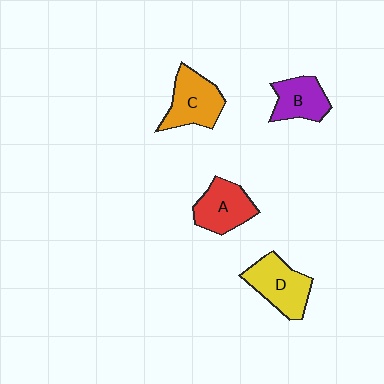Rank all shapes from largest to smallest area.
From largest to smallest: D (yellow), C (orange), A (red), B (purple).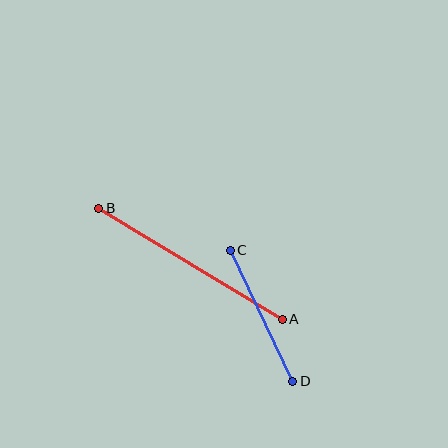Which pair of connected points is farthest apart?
Points A and B are farthest apart.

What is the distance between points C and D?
The distance is approximately 145 pixels.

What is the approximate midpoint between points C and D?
The midpoint is at approximately (261, 316) pixels.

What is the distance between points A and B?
The distance is approximately 215 pixels.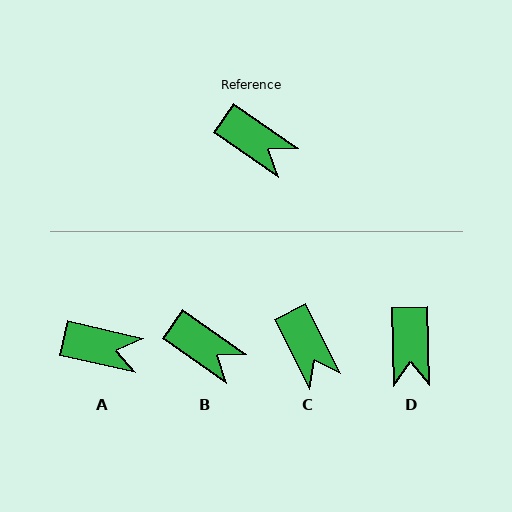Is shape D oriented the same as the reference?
No, it is off by about 54 degrees.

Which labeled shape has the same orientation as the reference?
B.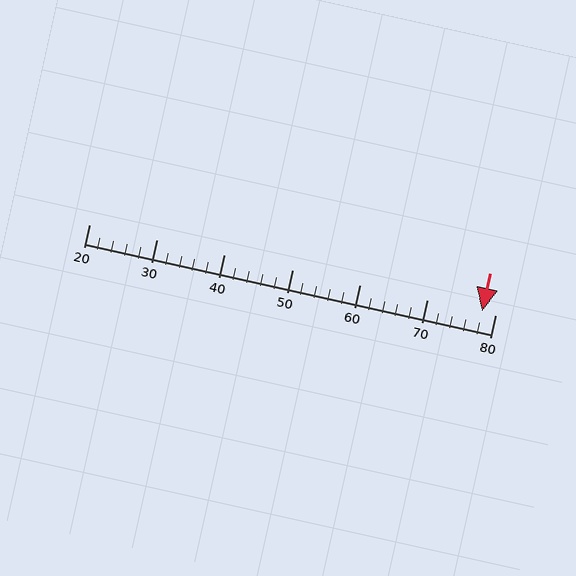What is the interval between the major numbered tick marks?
The major tick marks are spaced 10 units apart.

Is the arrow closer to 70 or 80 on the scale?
The arrow is closer to 80.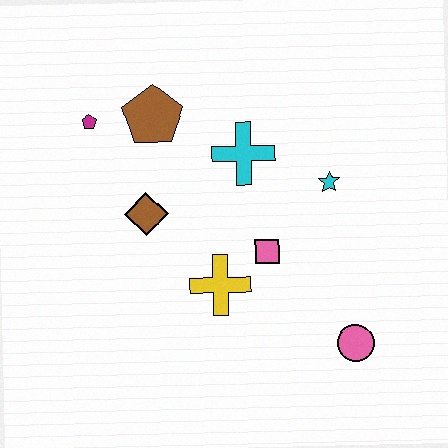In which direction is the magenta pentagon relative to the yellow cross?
The magenta pentagon is above the yellow cross.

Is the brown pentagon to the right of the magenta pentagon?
Yes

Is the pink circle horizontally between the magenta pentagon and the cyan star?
No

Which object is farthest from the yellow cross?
The magenta pentagon is farthest from the yellow cross.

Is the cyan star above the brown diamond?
Yes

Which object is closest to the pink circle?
The pink square is closest to the pink circle.